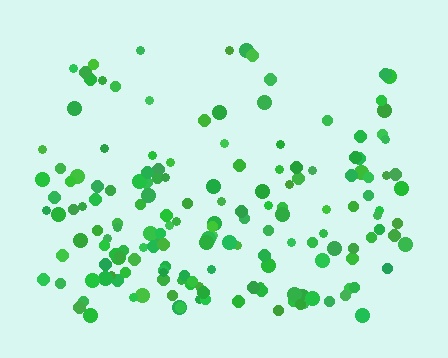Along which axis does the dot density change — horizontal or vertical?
Vertical.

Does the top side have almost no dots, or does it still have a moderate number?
Still a moderate number, just noticeably fewer than the bottom.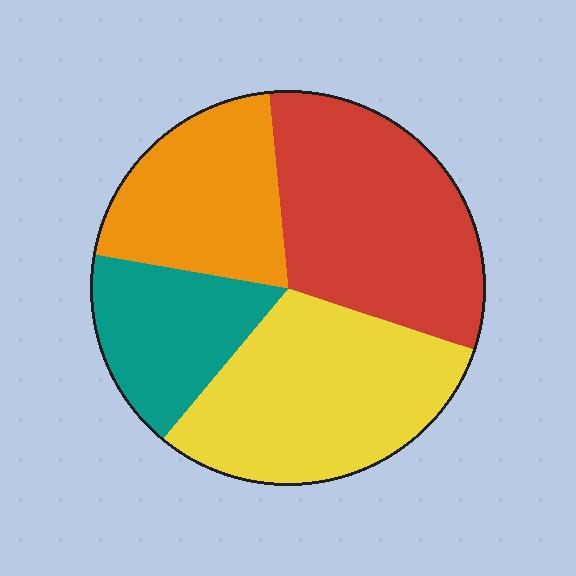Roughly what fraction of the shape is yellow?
Yellow covers 31% of the shape.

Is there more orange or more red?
Red.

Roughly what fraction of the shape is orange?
Orange takes up about one fifth (1/5) of the shape.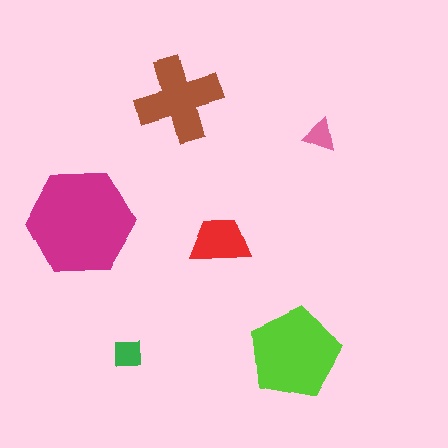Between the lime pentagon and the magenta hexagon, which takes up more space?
The magenta hexagon.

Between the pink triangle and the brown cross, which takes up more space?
The brown cross.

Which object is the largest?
The magenta hexagon.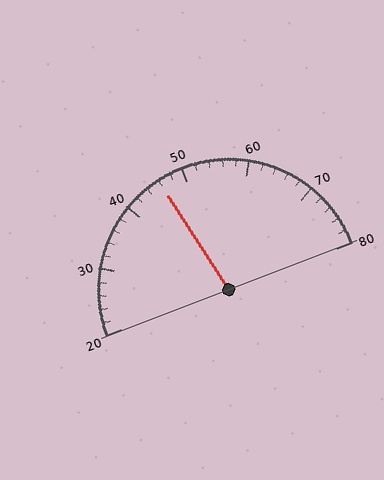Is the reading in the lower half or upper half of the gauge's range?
The reading is in the lower half of the range (20 to 80).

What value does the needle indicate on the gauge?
The needle indicates approximately 46.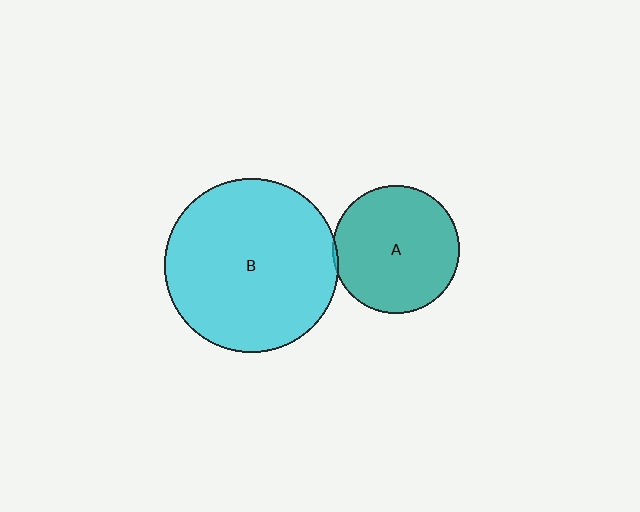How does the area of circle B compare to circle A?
Approximately 1.9 times.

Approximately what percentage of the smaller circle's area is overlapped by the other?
Approximately 5%.